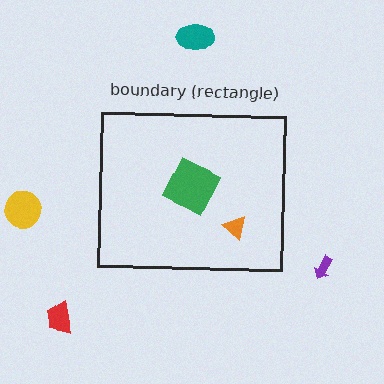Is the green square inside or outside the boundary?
Inside.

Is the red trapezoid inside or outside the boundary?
Outside.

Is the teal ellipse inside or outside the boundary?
Outside.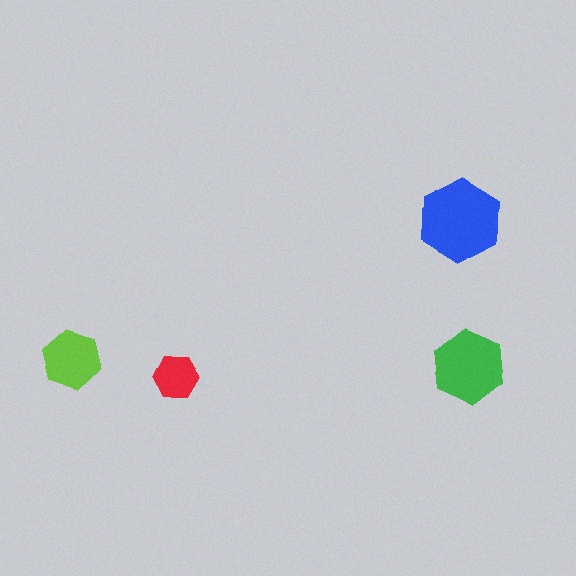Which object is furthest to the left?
The lime hexagon is leftmost.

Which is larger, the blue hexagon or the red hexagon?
The blue one.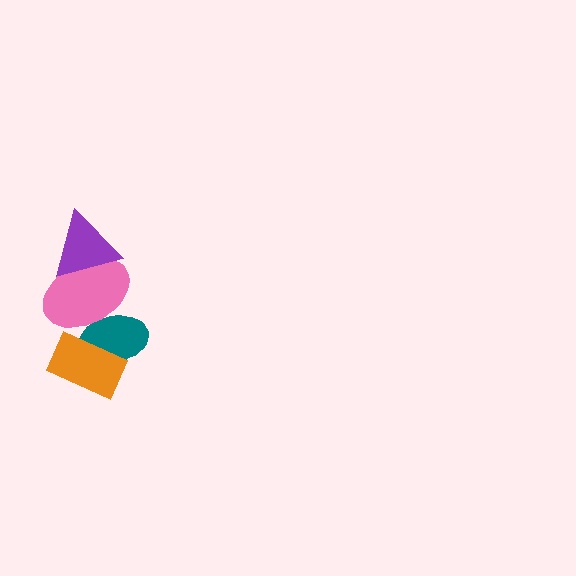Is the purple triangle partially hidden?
No, no other shape covers it.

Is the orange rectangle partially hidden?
Yes, it is partially covered by another shape.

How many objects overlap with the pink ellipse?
3 objects overlap with the pink ellipse.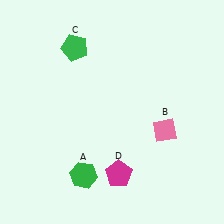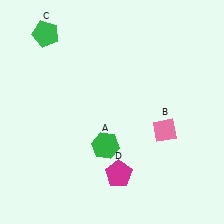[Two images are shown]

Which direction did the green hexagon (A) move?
The green hexagon (A) moved up.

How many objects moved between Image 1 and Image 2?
2 objects moved between the two images.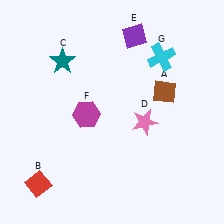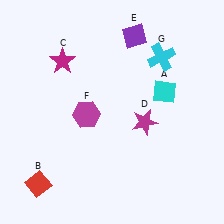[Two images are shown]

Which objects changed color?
A changed from brown to cyan. C changed from teal to magenta. D changed from pink to magenta.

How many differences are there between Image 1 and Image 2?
There are 3 differences between the two images.